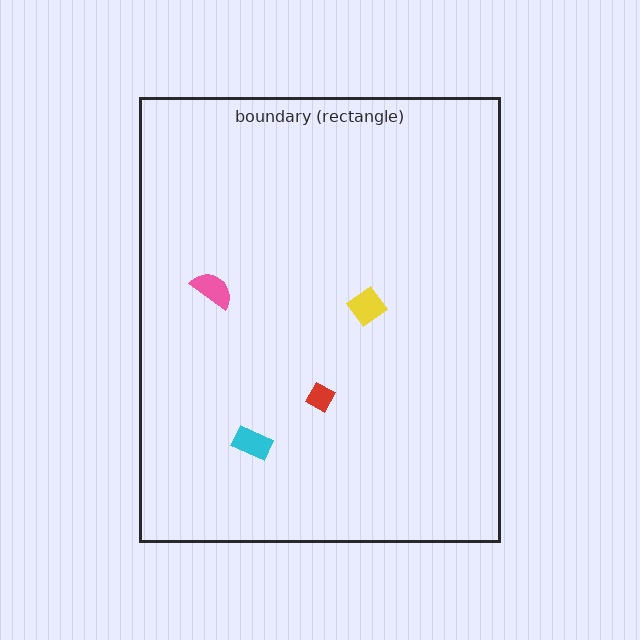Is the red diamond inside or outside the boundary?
Inside.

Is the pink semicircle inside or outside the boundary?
Inside.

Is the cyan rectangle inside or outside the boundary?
Inside.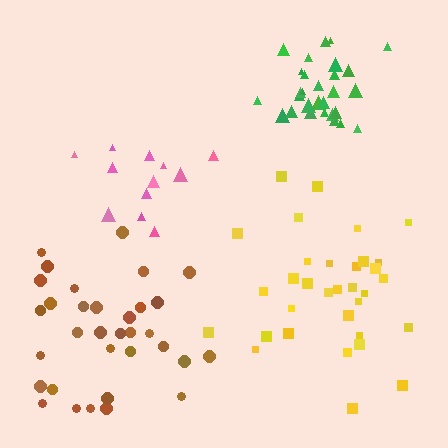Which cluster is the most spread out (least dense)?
Pink.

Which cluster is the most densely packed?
Green.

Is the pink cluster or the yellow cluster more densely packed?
Yellow.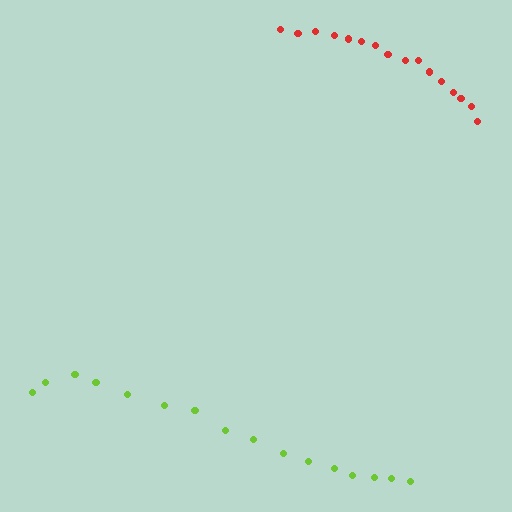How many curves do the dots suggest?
There are 2 distinct paths.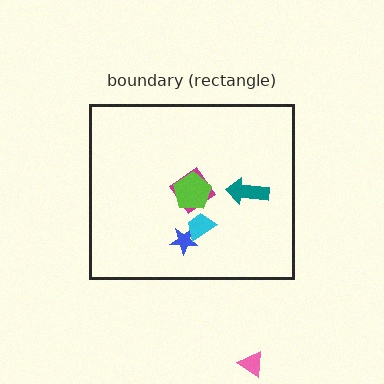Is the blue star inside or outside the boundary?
Inside.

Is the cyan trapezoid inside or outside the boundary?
Inside.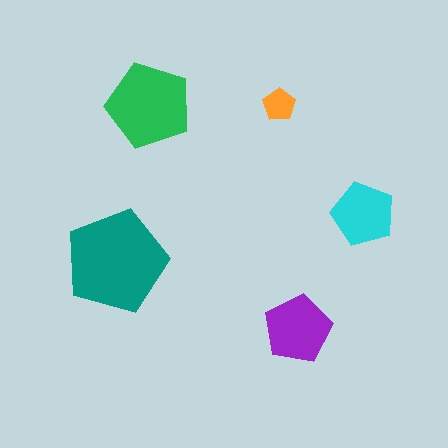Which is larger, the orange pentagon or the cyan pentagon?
The cyan one.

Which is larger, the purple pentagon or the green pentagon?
The green one.